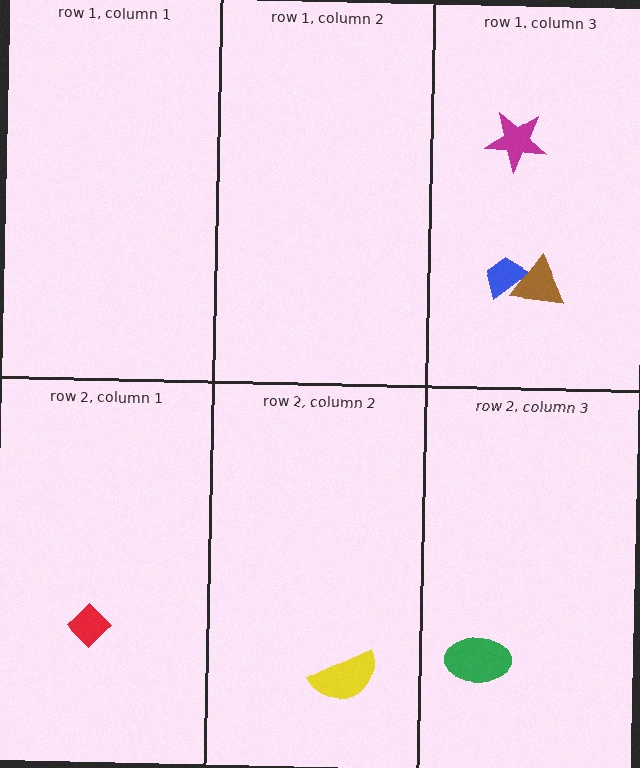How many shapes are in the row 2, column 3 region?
1.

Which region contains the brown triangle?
The row 1, column 3 region.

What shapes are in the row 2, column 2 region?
The yellow semicircle.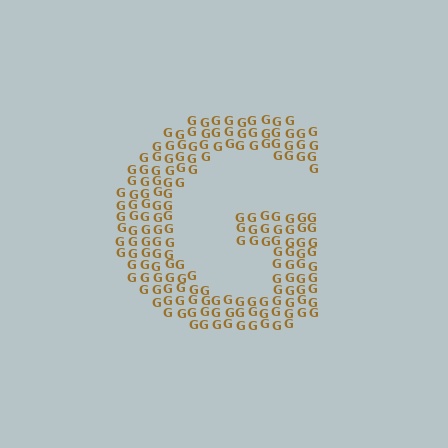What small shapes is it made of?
It is made of small letter G's.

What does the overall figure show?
The overall figure shows the letter G.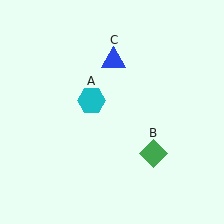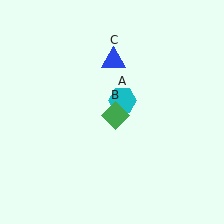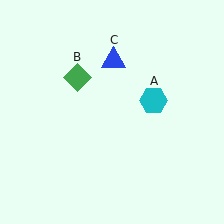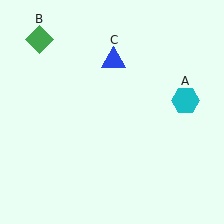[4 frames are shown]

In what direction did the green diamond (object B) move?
The green diamond (object B) moved up and to the left.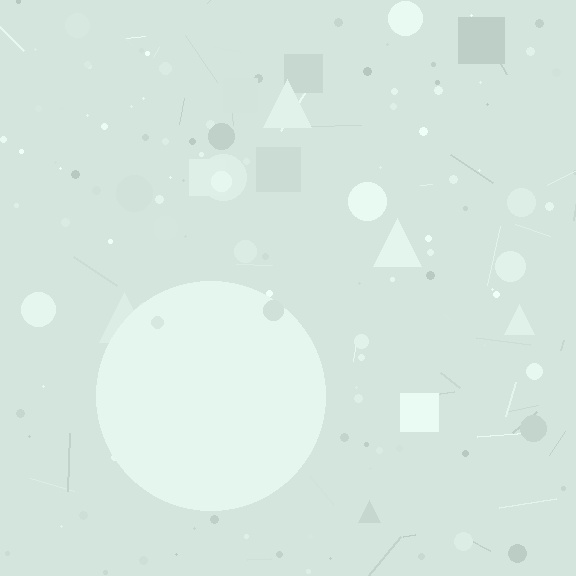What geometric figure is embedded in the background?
A circle is embedded in the background.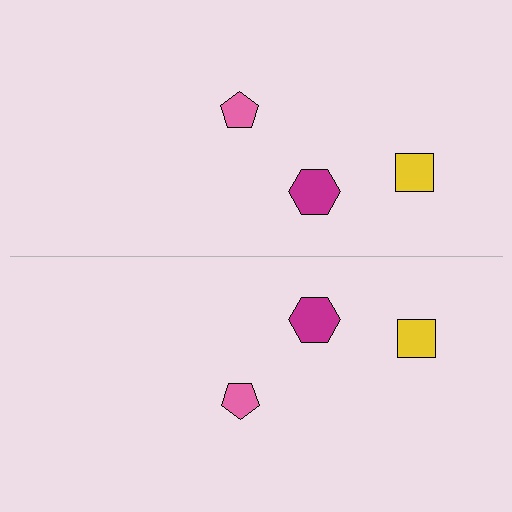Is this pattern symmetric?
Yes, this pattern has bilateral (reflection) symmetry.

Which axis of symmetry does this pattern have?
The pattern has a horizontal axis of symmetry running through the center of the image.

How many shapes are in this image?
There are 6 shapes in this image.